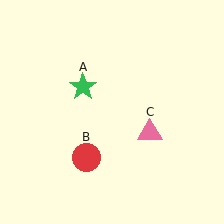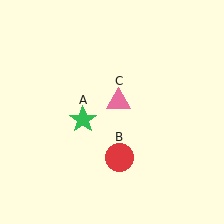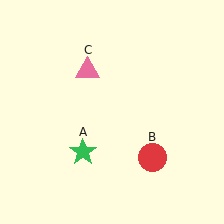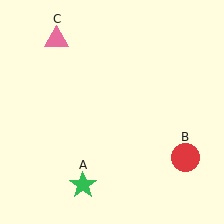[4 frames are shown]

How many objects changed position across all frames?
3 objects changed position: green star (object A), red circle (object B), pink triangle (object C).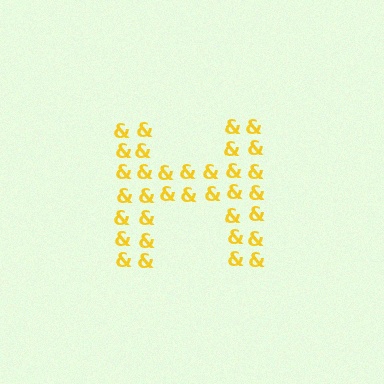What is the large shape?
The large shape is the letter H.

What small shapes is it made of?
It is made of small ampersands.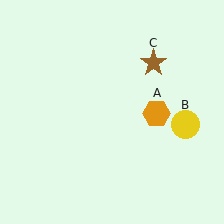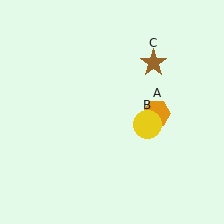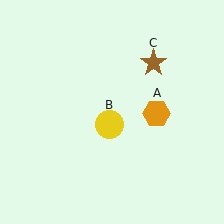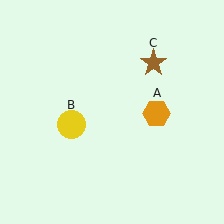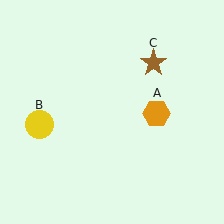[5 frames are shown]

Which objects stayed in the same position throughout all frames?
Orange hexagon (object A) and brown star (object C) remained stationary.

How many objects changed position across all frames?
1 object changed position: yellow circle (object B).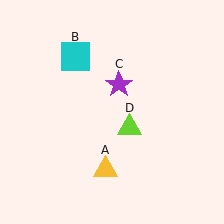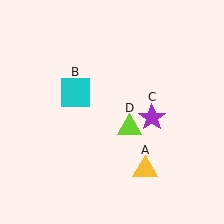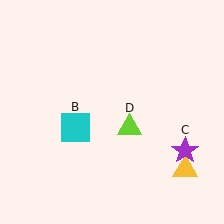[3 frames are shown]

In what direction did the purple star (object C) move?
The purple star (object C) moved down and to the right.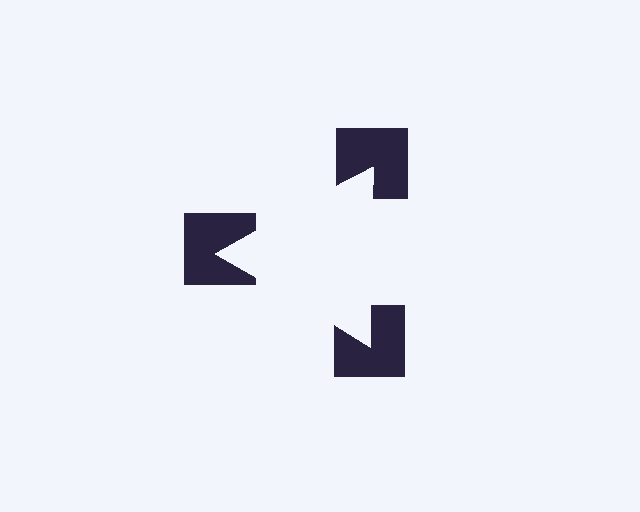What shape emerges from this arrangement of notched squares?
An illusory triangle — its edges are inferred from the aligned wedge cuts in the notched squares, not physically drawn.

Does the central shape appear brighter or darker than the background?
It typically appears slightly brighter than the background, even though no actual brightness change is drawn.